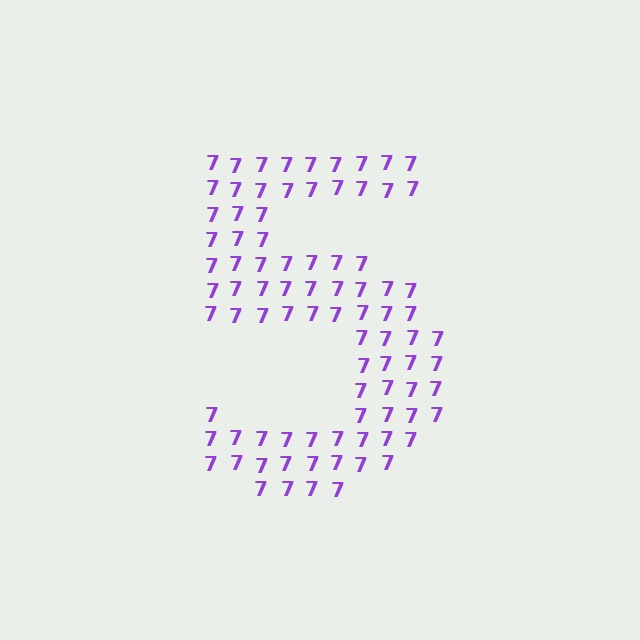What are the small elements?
The small elements are digit 7's.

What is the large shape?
The large shape is the digit 5.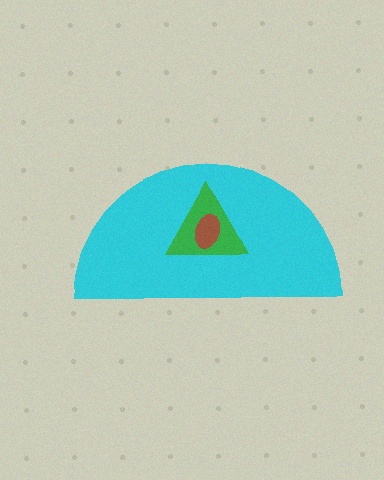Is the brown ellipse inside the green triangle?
Yes.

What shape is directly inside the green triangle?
The brown ellipse.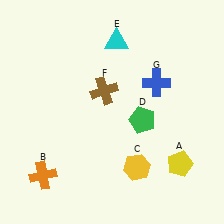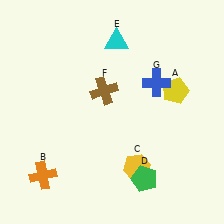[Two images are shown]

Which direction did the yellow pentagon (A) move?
The yellow pentagon (A) moved up.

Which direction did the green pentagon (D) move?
The green pentagon (D) moved down.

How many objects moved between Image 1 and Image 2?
2 objects moved between the two images.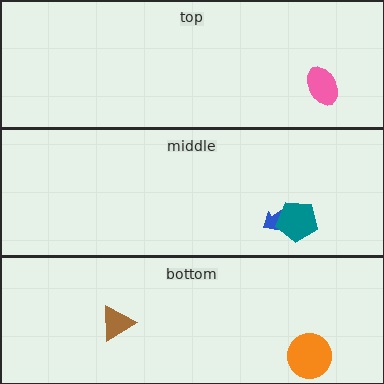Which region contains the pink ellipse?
The top region.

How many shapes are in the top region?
1.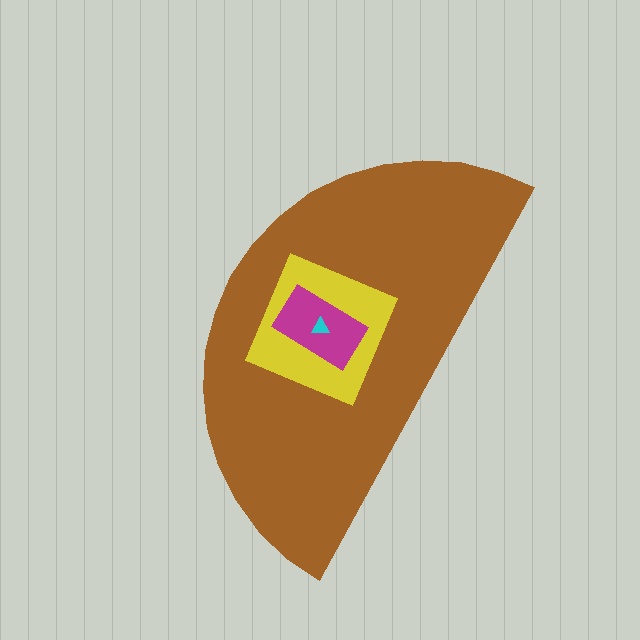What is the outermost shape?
The brown semicircle.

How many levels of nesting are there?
4.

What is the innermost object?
The cyan triangle.